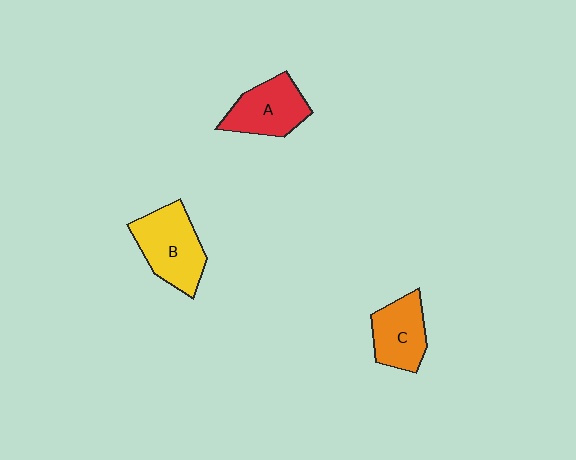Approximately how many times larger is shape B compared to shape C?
Approximately 1.3 times.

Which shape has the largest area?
Shape B (yellow).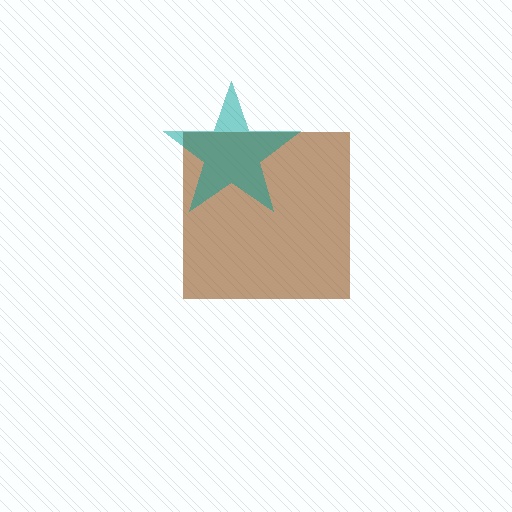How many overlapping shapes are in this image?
There are 2 overlapping shapes in the image.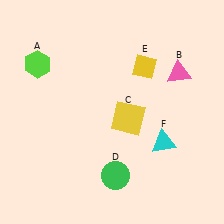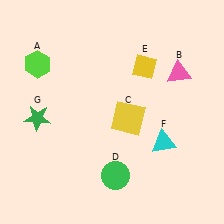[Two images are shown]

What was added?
A green star (G) was added in Image 2.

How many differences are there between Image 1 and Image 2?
There is 1 difference between the two images.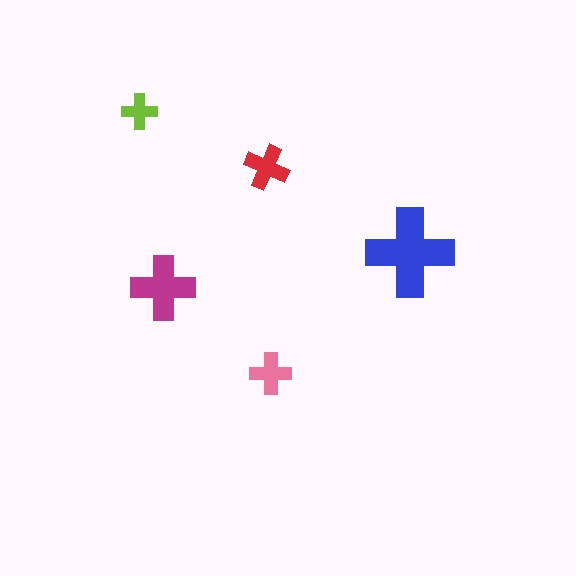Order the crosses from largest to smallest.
the blue one, the magenta one, the red one, the pink one, the lime one.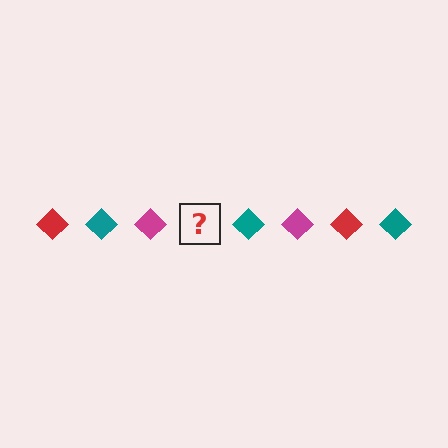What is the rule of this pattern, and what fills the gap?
The rule is that the pattern cycles through red, teal, magenta diamonds. The gap should be filled with a red diamond.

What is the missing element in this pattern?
The missing element is a red diamond.